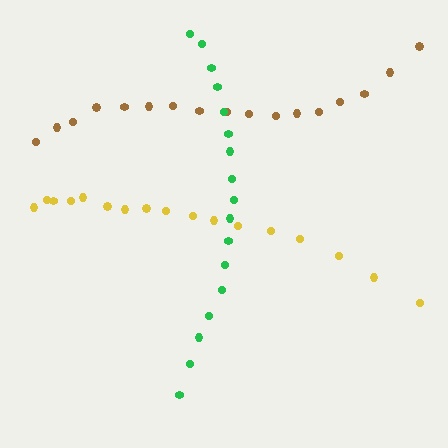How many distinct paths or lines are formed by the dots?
There are 3 distinct paths.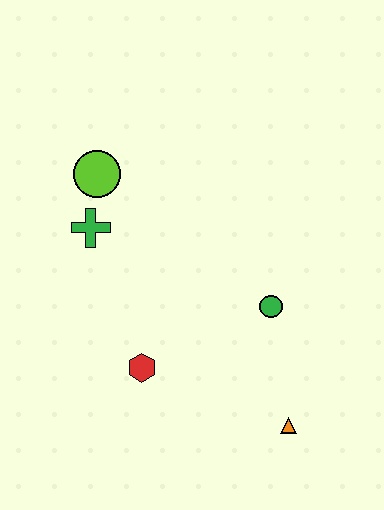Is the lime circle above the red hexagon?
Yes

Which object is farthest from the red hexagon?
The lime circle is farthest from the red hexagon.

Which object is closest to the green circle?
The orange triangle is closest to the green circle.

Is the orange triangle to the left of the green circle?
No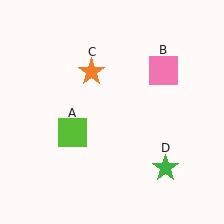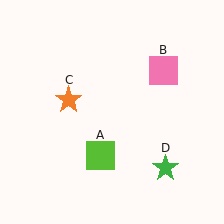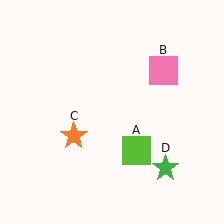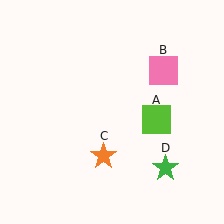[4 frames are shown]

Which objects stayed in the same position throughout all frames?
Pink square (object B) and green star (object D) remained stationary.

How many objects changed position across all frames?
2 objects changed position: lime square (object A), orange star (object C).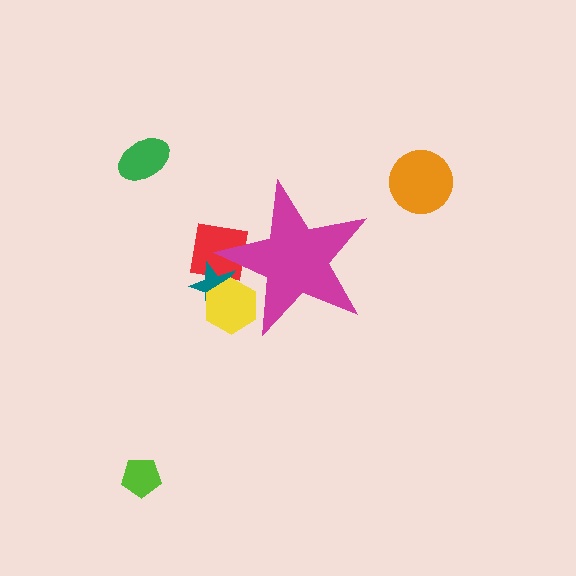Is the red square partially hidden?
Yes, the red square is partially hidden behind the magenta star.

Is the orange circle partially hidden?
No, the orange circle is fully visible.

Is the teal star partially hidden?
Yes, the teal star is partially hidden behind the magenta star.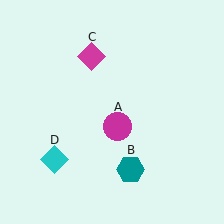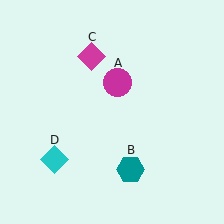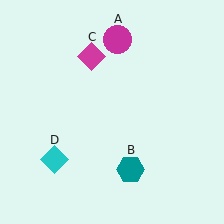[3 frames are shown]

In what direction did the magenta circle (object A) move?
The magenta circle (object A) moved up.